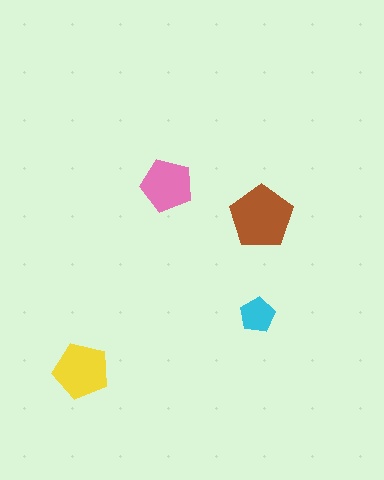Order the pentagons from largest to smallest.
the brown one, the yellow one, the pink one, the cyan one.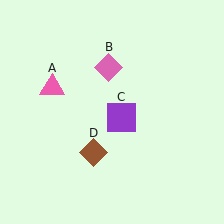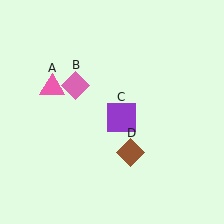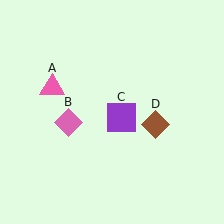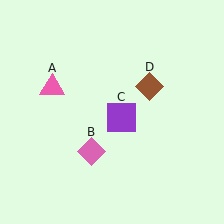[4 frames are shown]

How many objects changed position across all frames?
2 objects changed position: pink diamond (object B), brown diamond (object D).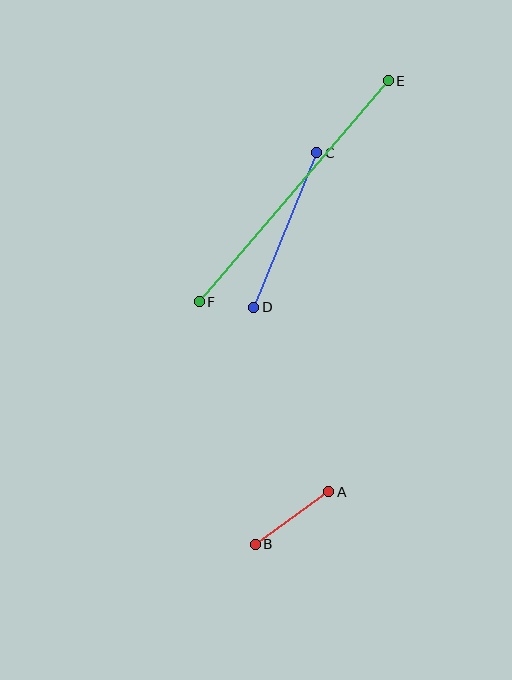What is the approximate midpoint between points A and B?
The midpoint is at approximately (292, 518) pixels.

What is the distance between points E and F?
The distance is approximately 291 pixels.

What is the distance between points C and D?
The distance is approximately 166 pixels.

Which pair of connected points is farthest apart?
Points E and F are farthest apart.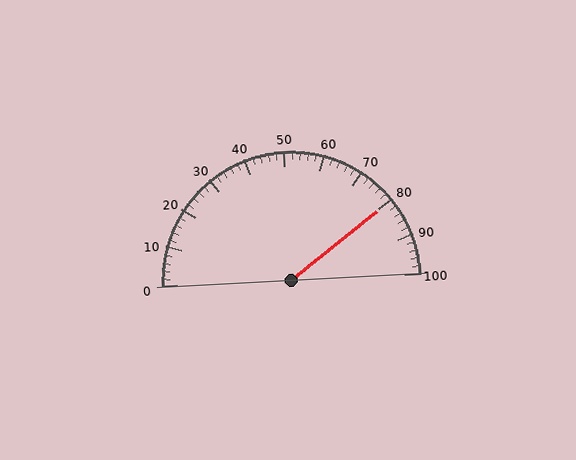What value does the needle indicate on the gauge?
The needle indicates approximately 80.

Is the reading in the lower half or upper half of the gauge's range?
The reading is in the upper half of the range (0 to 100).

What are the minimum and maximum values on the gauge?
The gauge ranges from 0 to 100.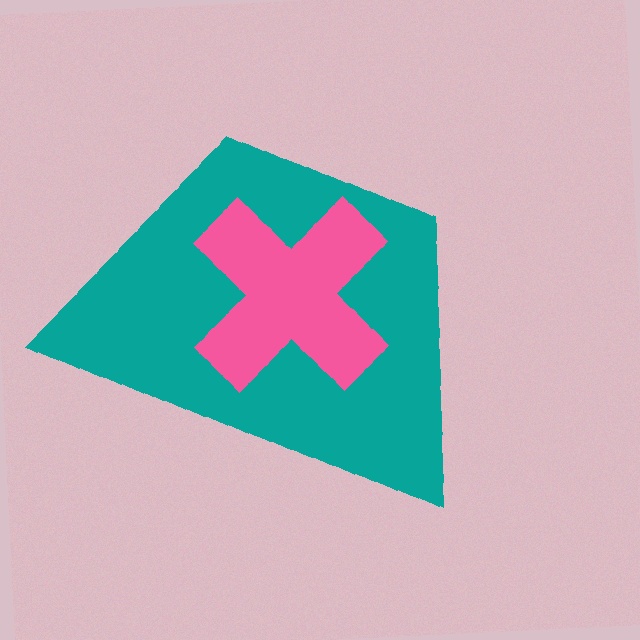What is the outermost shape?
The teal trapezoid.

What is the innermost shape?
The pink cross.